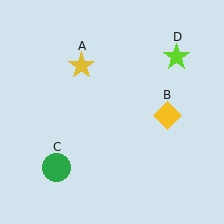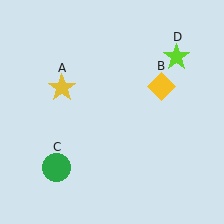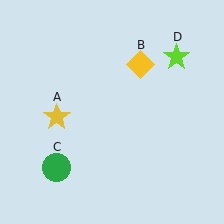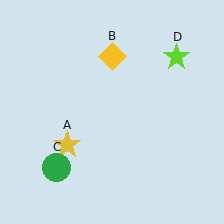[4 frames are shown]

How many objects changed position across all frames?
2 objects changed position: yellow star (object A), yellow diamond (object B).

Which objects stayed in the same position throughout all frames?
Green circle (object C) and lime star (object D) remained stationary.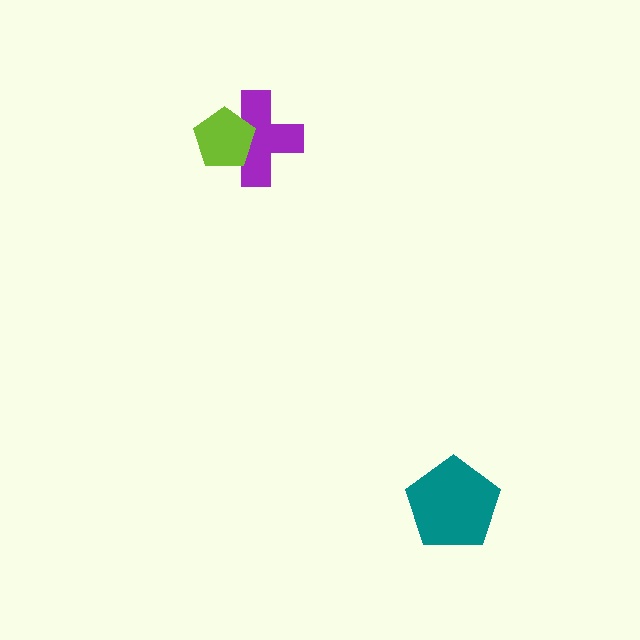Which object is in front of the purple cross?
The lime pentagon is in front of the purple cross.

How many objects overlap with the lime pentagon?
1 object overlaps with the lime pentagon.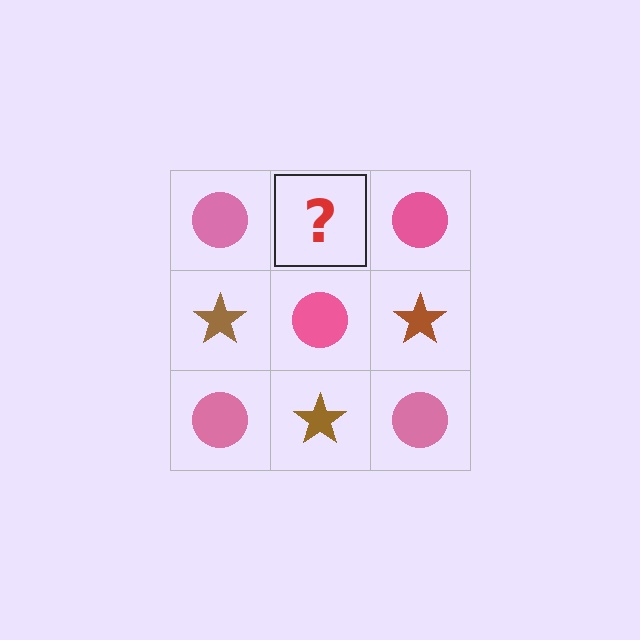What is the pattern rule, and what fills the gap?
The rule is that it alternates pink circle and brown star in a checkerboard pattern. The gap should be filled with a brown star.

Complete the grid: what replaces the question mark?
The question mark should be replaced with a brown star.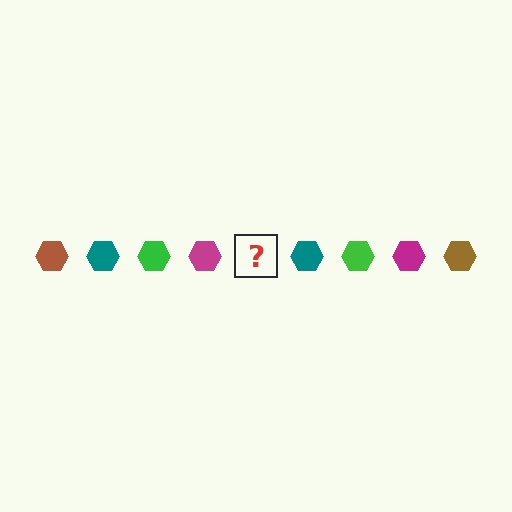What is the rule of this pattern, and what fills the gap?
The rule is that the pattern cycles through brown, teal, green, magenta hexagons. The gap should be filled with a brown hexagon.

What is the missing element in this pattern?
The missing element is a brown hexagon.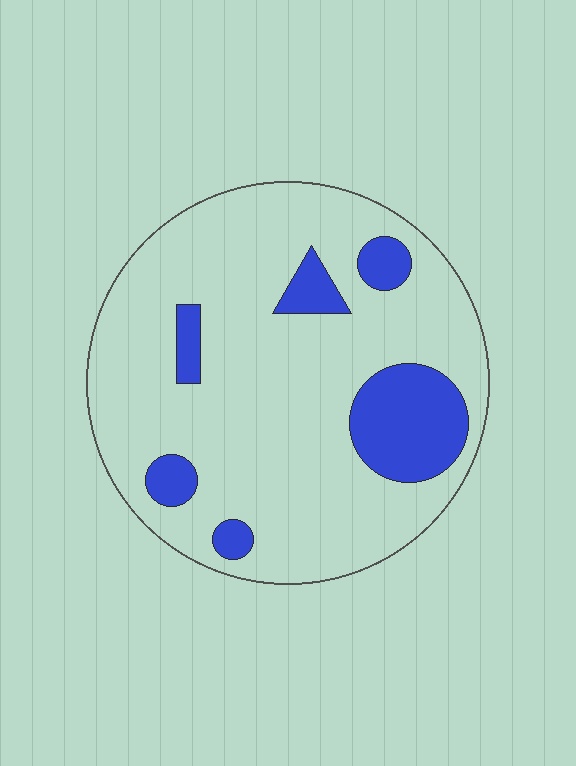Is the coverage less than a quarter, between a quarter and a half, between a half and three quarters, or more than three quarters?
Less than a quarter.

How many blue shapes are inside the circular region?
6.